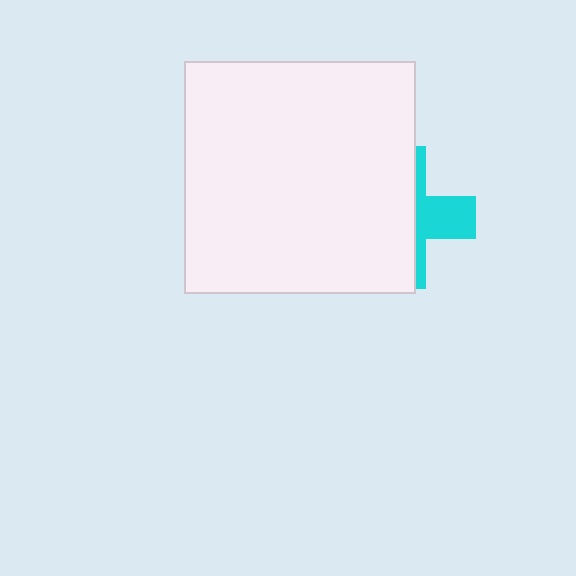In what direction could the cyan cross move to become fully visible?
The cyan cross could move right. That would shift it out from behind the white square entirely.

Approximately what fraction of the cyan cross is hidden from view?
Roughly 66% of the cyan cross is hidden behind the white square.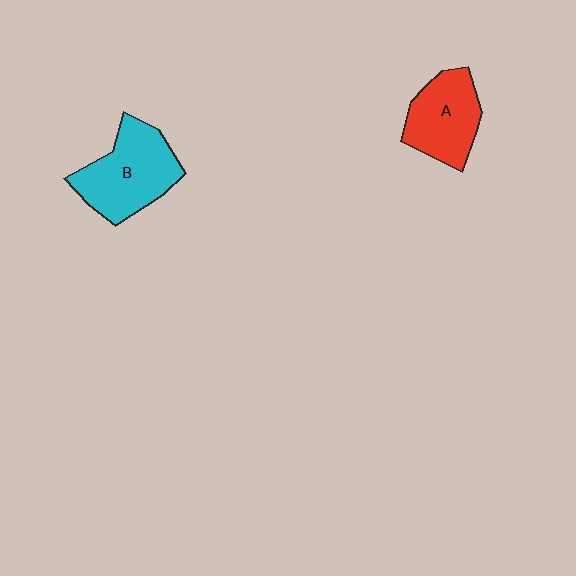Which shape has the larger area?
Shape B (cyan).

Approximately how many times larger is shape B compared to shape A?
Approximately 1.2 times.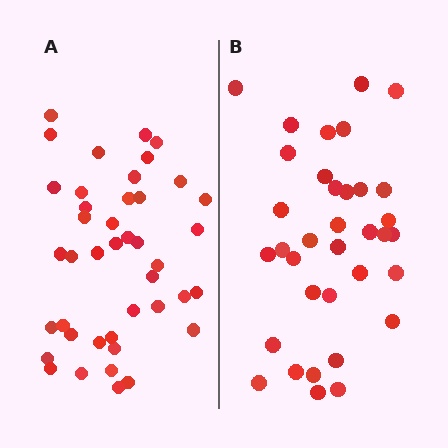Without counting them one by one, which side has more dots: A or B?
Region A (the left region) has more dots.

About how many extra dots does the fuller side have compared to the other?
Region A has roughly 8 or so more dots than region B.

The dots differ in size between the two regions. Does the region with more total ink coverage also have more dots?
No. Region B has more total ink coverage because its dots are larger, but region A actually contains more individual dots. Total area can be misleading — the number of items is what matters here.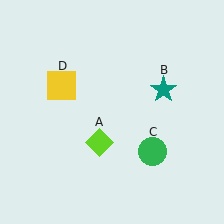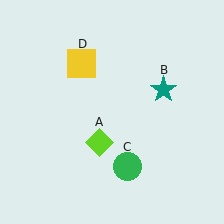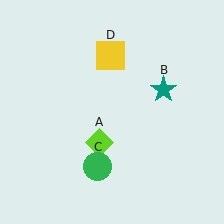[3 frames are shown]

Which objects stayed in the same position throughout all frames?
Lime diamond (object A) and teal star (object B) remained stationary.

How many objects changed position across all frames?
2 objects changed position: green circle (object C), yellow square (object D).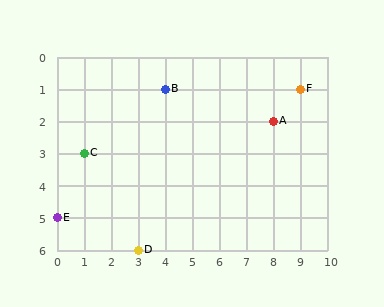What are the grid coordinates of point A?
Point A is at grid coordinates (8, 2).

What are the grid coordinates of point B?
Point B is at grid coordinates (4, 1).